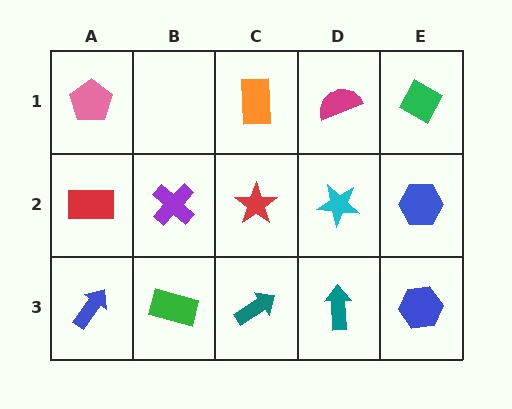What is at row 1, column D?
A magenta semicircle.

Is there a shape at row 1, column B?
No, that cell is empty.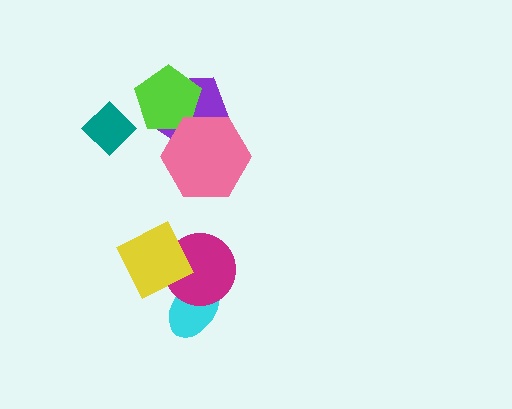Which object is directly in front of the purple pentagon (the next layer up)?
The lime pentagon is directly in front of the purple pentagon.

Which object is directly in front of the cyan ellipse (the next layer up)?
The magenta circle is directly in front of the cyan ellipse.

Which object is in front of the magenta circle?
The yellow diamond is in front of the magenta circle.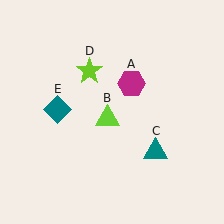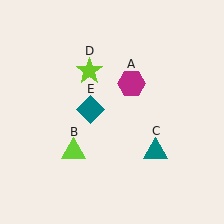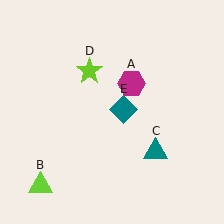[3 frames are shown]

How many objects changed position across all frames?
2 objects changed position: lime triangle (object B), teal diamond (object E).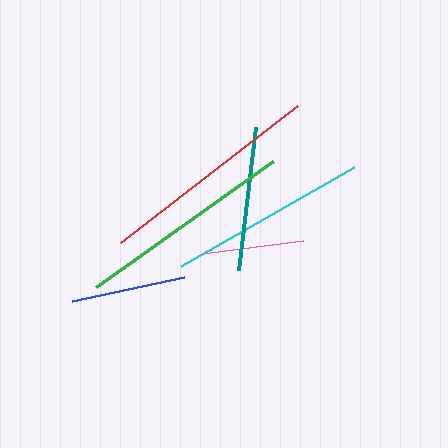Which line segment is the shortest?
The pink line is the shortest at approximately 102 pixels.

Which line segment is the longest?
The red line is the longest at approximately 224 pixels.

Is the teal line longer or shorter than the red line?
The red line is longer than the teal line.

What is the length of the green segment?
The green segment is approximately 217 pixels long.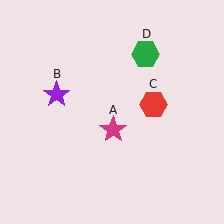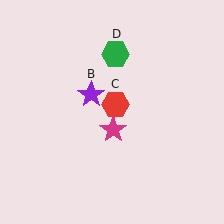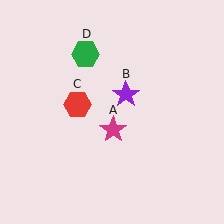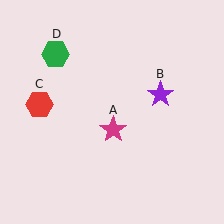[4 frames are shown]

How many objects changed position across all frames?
3 objects changed position: purple star (object B), red hexagon (object C), green hexagon (object D).